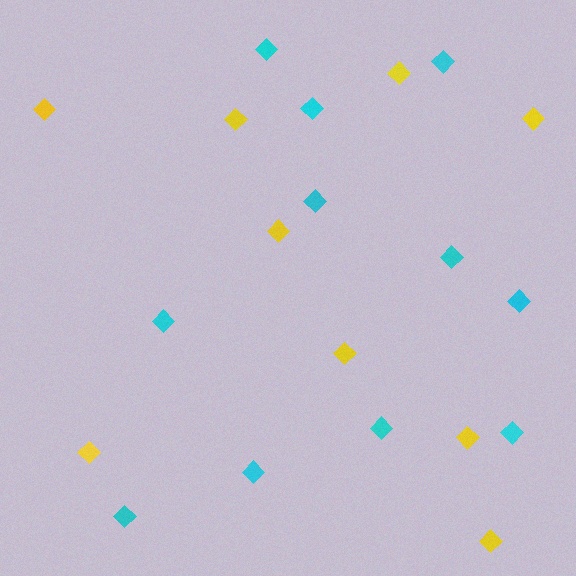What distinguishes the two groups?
There are 2 groups: one group of yellow diamonds (9) and one group of cyan diamonds (11).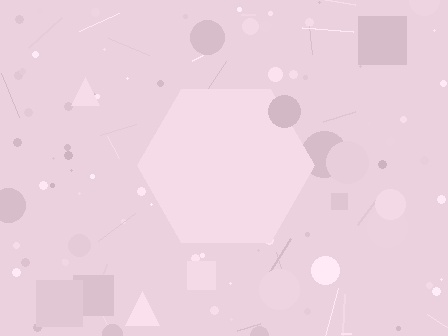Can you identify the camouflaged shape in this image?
The camouflaged shape is a hexagon.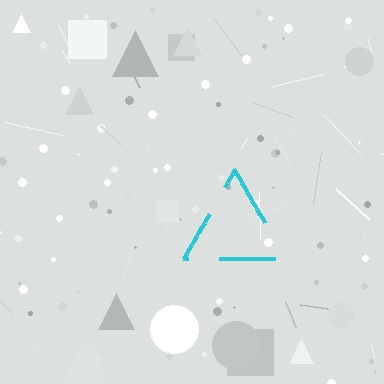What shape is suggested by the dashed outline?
The dashed outline suggests a triangle.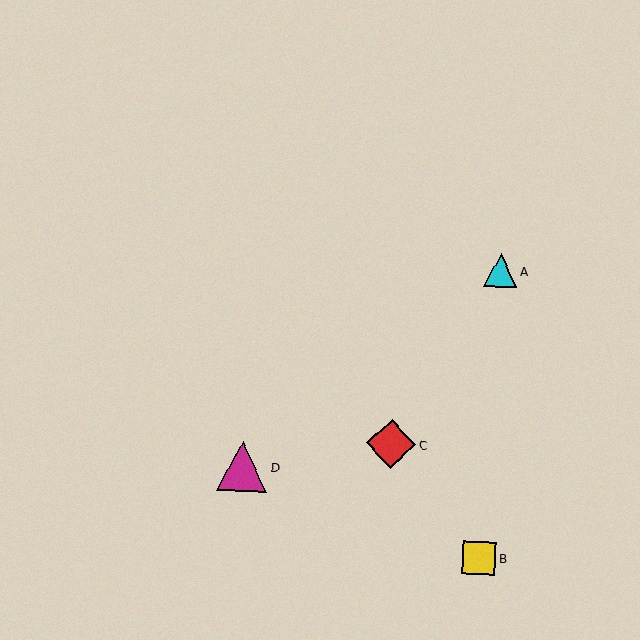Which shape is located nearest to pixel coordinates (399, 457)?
The red diamond (labeled C) at (391, 444) is nearest to that location.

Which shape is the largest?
The magenta triangle (labeled D) is the largest.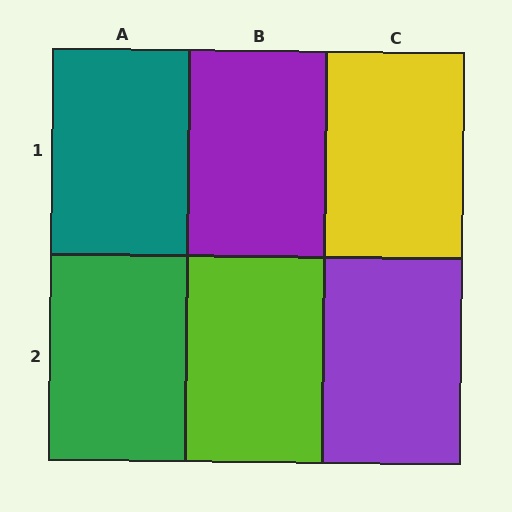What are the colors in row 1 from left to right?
Teal, purple, yellow.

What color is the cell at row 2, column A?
Green.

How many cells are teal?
1 cell is teal.